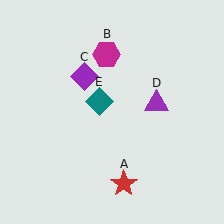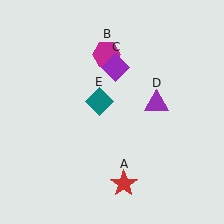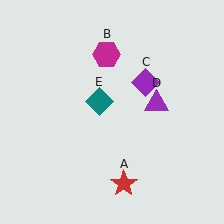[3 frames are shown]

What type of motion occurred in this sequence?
The purple diamond (object C) rotated clockwise around the center of the scene.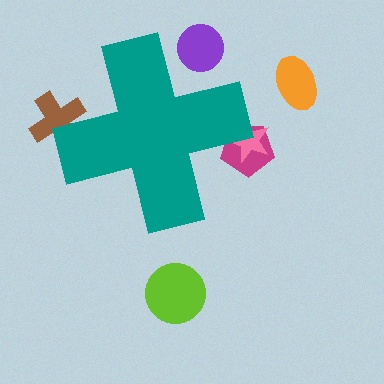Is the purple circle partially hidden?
Yes, the purple circle is partially hidden behind the teal cross.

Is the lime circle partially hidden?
No, the lime circle is fully visible.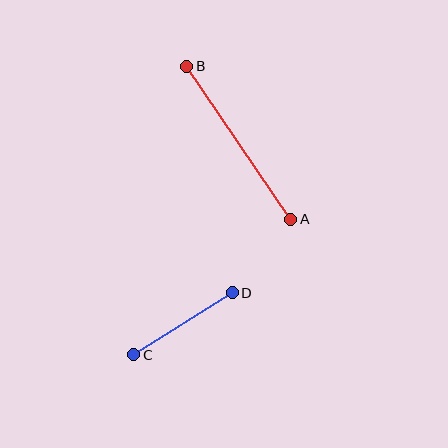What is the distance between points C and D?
The distance is approximately 116 pixels.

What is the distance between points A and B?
The distance is approximately 185 pixels.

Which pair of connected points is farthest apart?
Points A and B are farthest apart.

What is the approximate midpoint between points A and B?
The midpoint is at approximately (239, 143) pixels.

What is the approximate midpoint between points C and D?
The midpoint is at approximately (183, 324) pixels.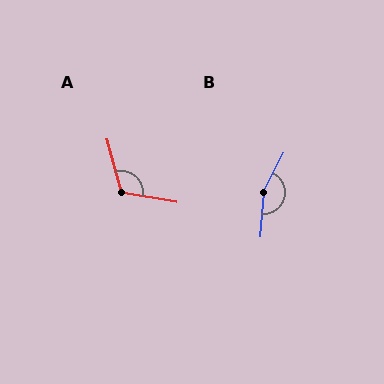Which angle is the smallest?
A, at approximately 115 degrees.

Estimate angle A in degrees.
Approximately 115 degrees.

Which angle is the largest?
B, at approximately 156 degrees.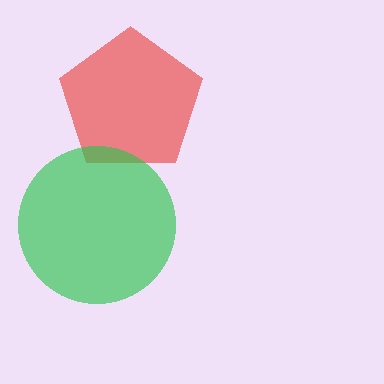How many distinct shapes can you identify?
There are 2 distinct shapes: a red pentagon, a green circle.